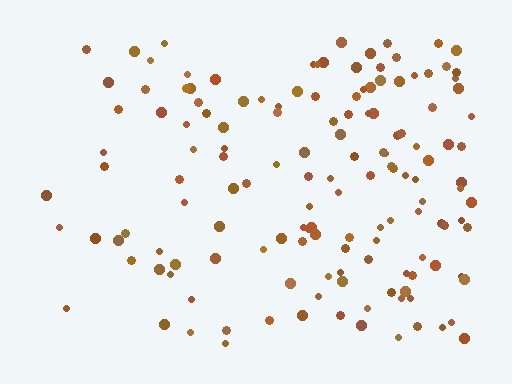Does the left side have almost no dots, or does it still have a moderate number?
Still a moderate number, just noticeably fewer than the right.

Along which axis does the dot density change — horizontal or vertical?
Horizontal.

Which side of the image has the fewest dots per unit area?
The left.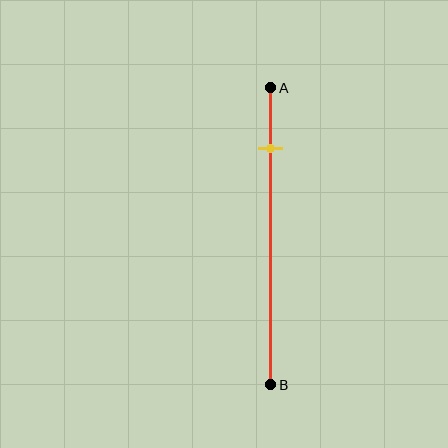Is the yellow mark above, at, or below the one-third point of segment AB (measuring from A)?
The yellow mark is above the one-third point of segment AB.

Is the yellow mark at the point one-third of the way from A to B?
No, the mark is at about 20% from A, not at the 33% one-third point.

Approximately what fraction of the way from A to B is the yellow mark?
The yellow mark is approximately 20% of the way from A to B.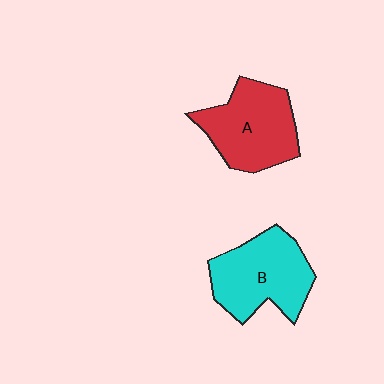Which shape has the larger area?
Shape B (cyan).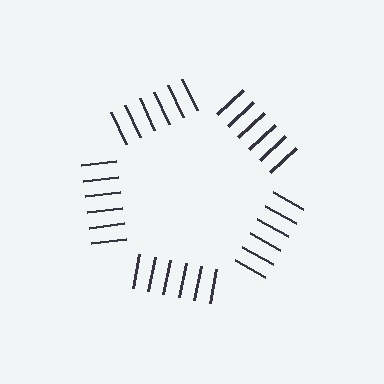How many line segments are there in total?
30 — 6 along each of the 5 edges.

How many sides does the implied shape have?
5 sides — the line-ends trace a pentagon.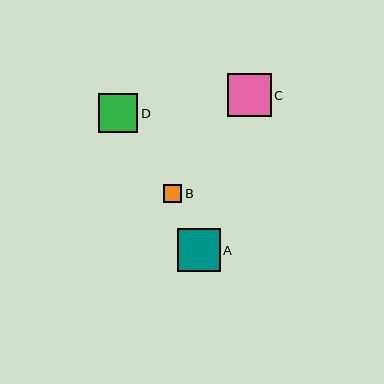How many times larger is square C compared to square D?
Square C is approximately 1.1 times the size of square D.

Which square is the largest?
Square C is the largest with a size of approximately 44 pixels.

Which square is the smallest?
Square B is the smallest with a size of approximately 18 pixels.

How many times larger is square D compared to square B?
Square D is approximately 2.2 times the size of square B.